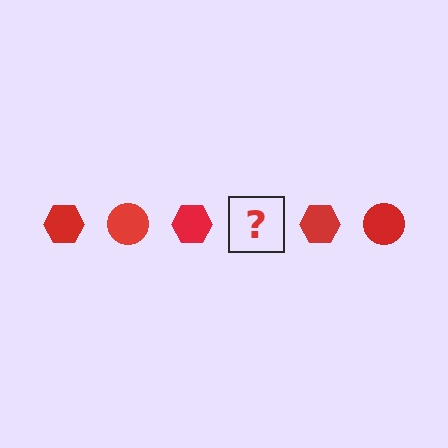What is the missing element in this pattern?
The missing element is a red circle.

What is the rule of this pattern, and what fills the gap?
The rule is that the pattern cycles through hexagon, circle shapes in red. The gap should be filled with a red circle.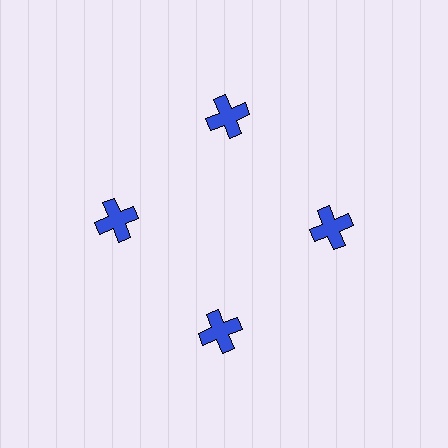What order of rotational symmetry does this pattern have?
This pattern has 4-fold rotational symmetry.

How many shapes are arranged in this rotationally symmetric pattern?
There are 4 shapes, arranged in 4 groups of 1.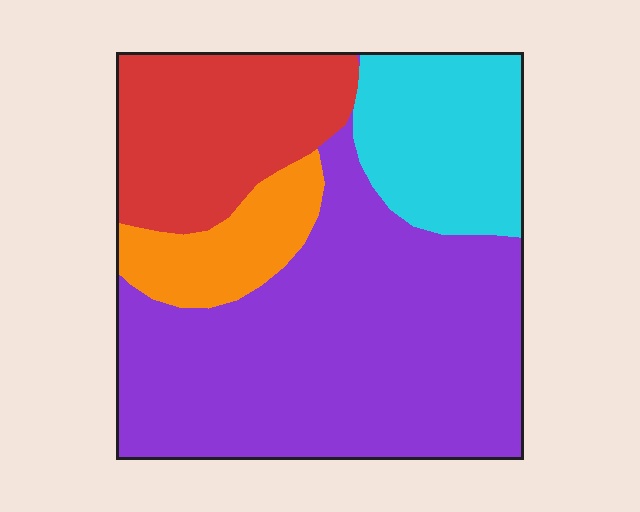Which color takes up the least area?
Orange, at roughly 10%.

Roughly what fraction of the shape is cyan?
Cyan takes up less than a quarter of the shape.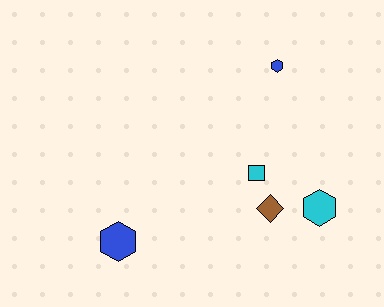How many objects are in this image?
There are 5 objects.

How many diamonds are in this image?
There is 1 diamond.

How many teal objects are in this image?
There are no teal objects.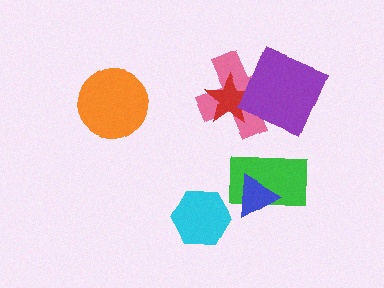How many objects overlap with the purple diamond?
2 objects overlap with the purple diamond.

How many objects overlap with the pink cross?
2 objects overlap with the pink cross.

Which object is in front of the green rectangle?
The blue triangle is in front of the green rectangle.